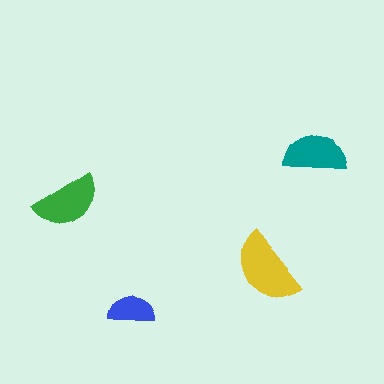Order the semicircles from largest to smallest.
the yellow one, the green one, the teal one, the blue one.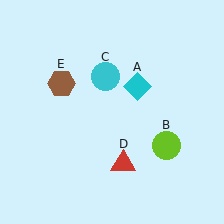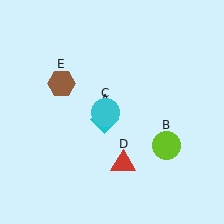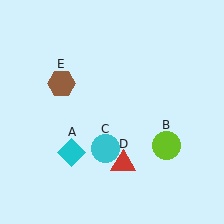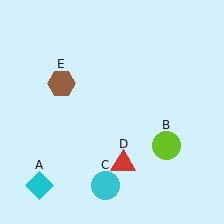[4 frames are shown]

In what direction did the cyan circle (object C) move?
The cyan circle (object C) moved down.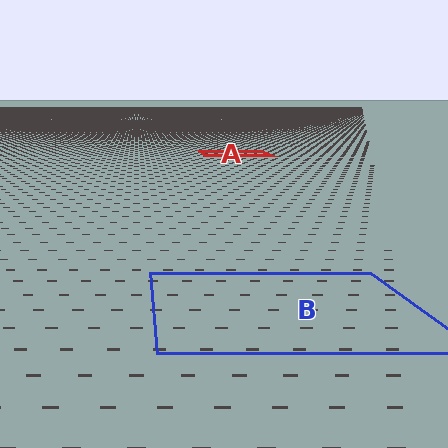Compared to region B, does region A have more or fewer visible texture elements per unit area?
Region A has more texture elements per unit area — they are packed more densely because it is farther away.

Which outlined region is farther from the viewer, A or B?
Region A is farther from the viewer — the texture elements inside it appear smaller and more densely packed.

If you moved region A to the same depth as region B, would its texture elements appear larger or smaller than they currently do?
They would appear larger. At a closer depth, the same texture elements are projected at a bigger on-screen size.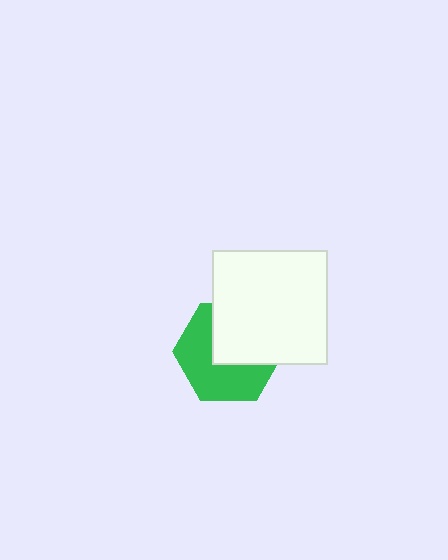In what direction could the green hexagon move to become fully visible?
The green hexagon could move toward the lower-left. That would shift it out from behind the white square entirely.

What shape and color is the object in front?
The object in front is a white square.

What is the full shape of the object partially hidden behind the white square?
The partially hidden object is a green hexagon.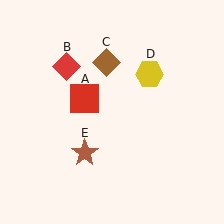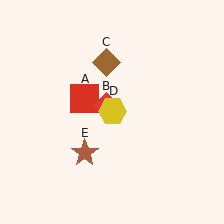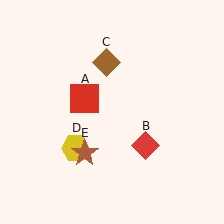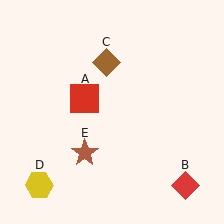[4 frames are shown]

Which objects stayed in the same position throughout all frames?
Red square (object A) and brown diamond (object C) and brown star (object E) remained stationary.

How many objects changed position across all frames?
2 objects changed position: red diamond (object B), yellow hexagon (object D).